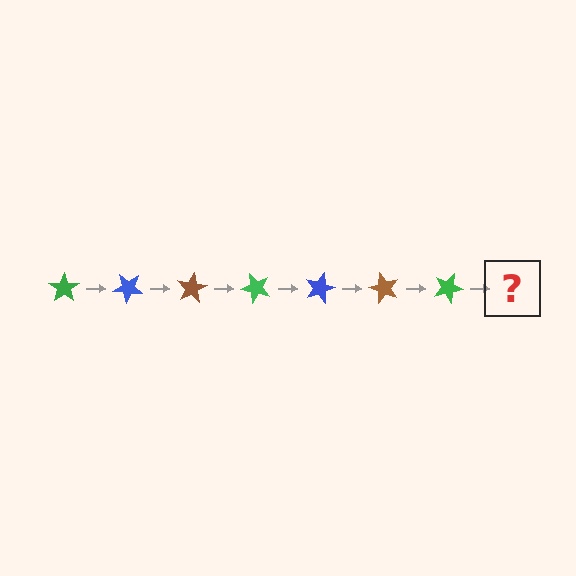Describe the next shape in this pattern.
It should be a blue star, rotated 280 degrees from the start.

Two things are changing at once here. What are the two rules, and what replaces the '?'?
The two rules are that it rotates 40 degrees each step and the color cycles through green, blue, and brown. The '?' should be a blue star, rotated 280 degrees from the start.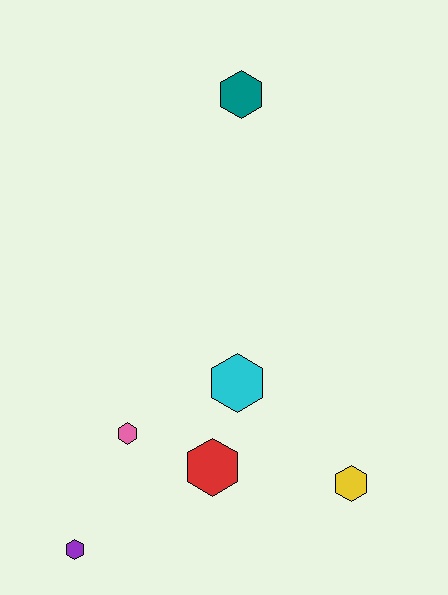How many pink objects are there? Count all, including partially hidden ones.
There is 1 pink object.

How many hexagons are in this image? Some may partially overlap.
There are 6 hexagons.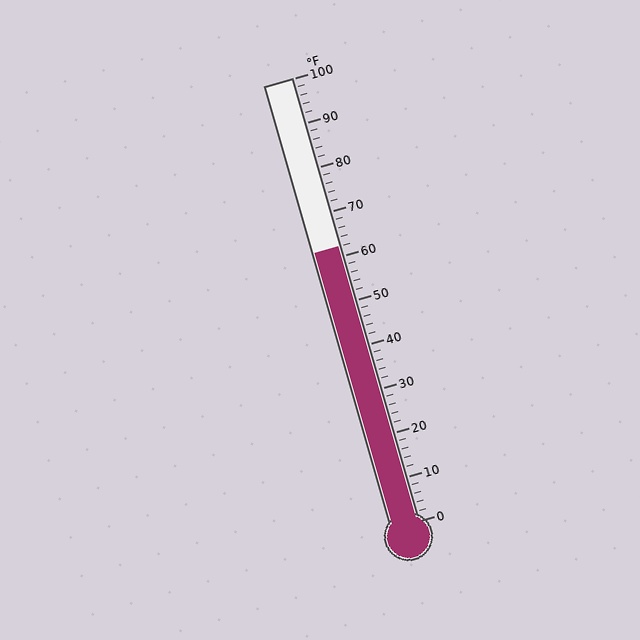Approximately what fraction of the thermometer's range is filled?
The thermometer is filled to approximately 60% of its range.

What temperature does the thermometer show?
The thermometer shows approximately 62°F.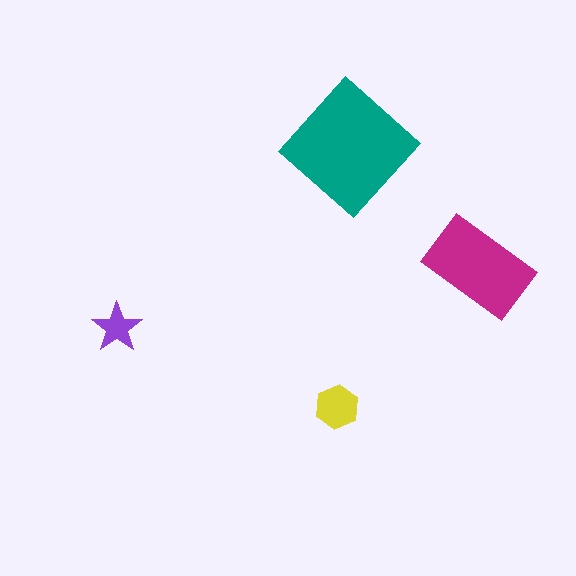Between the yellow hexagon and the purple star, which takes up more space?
The yellow hexagon.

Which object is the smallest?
The purple star.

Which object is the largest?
The teal diamond.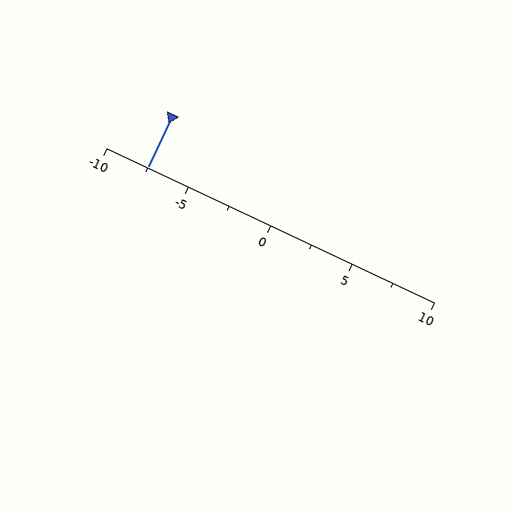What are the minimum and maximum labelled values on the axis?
The axis runs from -10 to 10.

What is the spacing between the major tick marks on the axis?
The major ticks are spaced 5 apart.